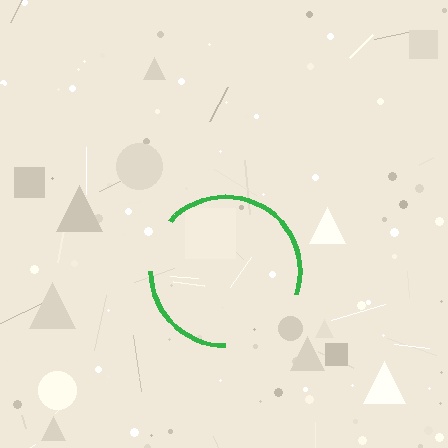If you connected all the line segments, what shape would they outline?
They would outline a circle.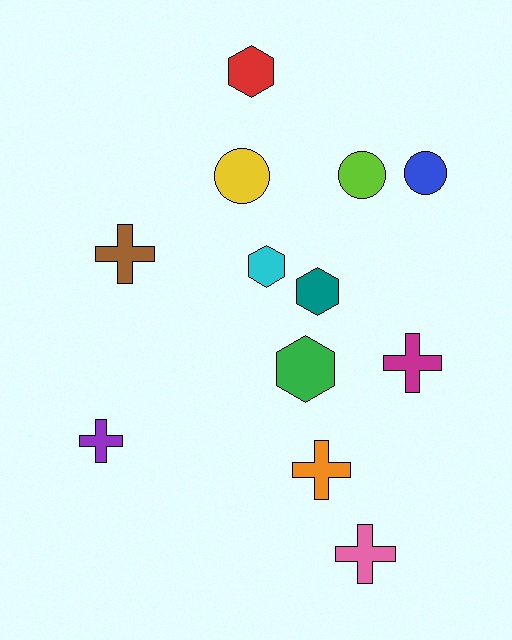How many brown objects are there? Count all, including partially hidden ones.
There is 1 brown object.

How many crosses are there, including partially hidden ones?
There are 5 crosses.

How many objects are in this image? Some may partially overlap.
There are 12 objects.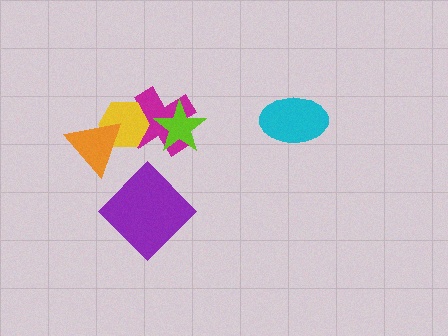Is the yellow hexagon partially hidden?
Yes, it is partially covered by another shape.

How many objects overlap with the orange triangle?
1 object overlaps with the orange triangle.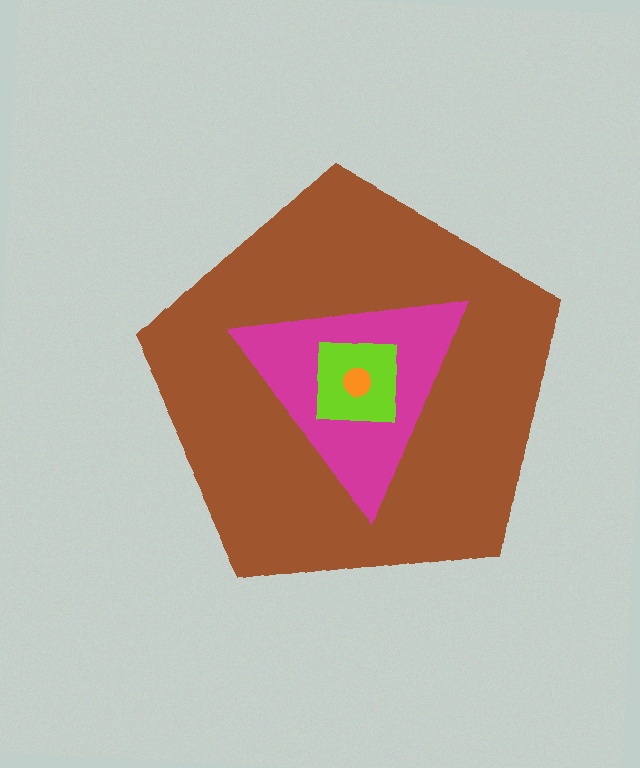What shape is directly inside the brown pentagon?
The magenta triangle.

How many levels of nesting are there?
4.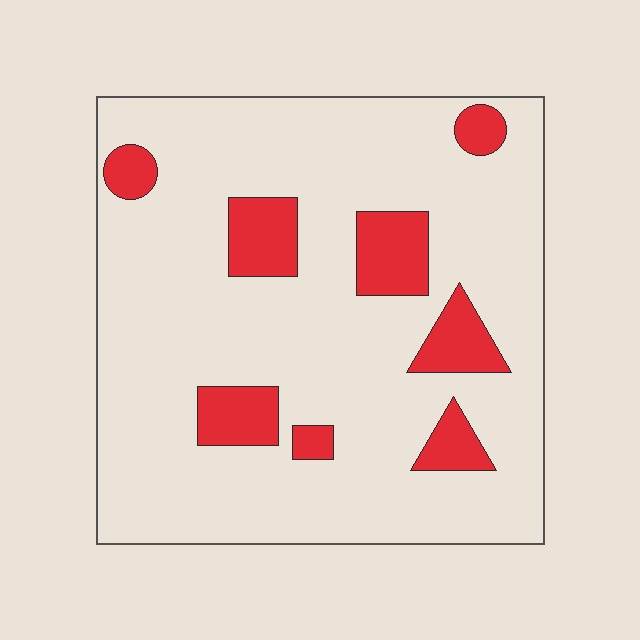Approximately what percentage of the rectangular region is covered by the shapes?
Approximately 15%.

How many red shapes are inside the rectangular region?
8.